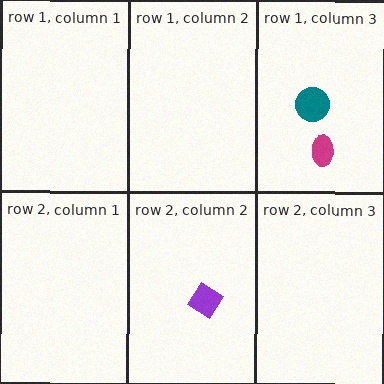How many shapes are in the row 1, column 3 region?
2.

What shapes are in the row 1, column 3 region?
The magenta ellipse, the teal circle.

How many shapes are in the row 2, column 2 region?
1.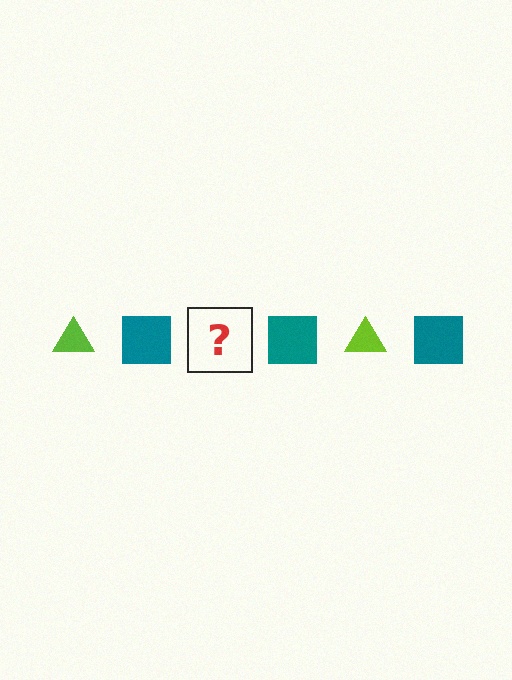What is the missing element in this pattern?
The missing element is a lime triangle.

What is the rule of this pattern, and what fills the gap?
The rule is that the pattern alternates between lime triangle and teal square. The gap should be filled with a lime triangle.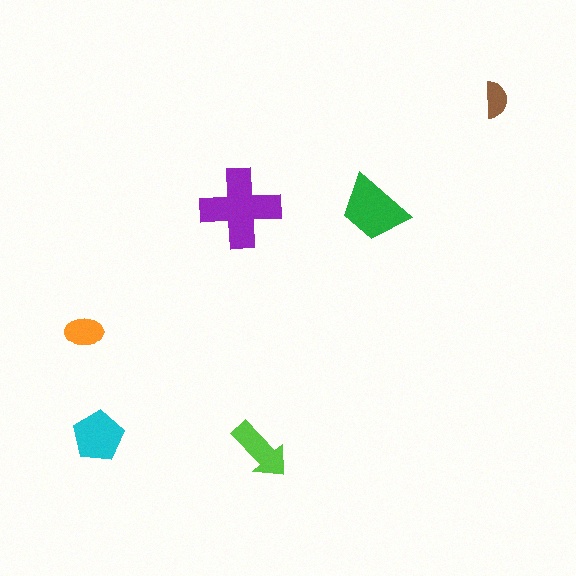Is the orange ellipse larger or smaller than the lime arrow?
Smaller.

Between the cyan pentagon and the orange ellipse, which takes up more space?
The cyan pentagon.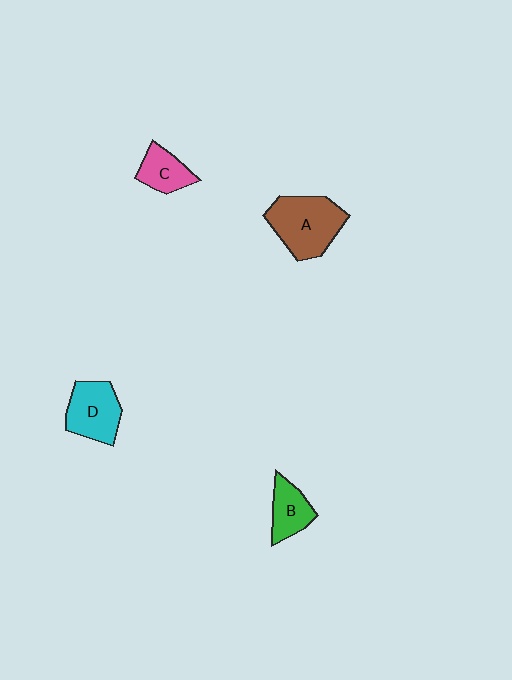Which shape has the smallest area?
Shape C (pink).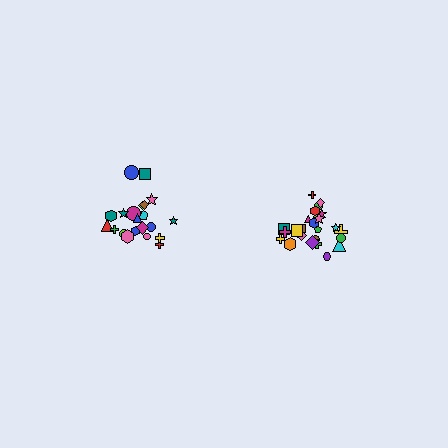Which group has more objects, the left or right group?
The right group.